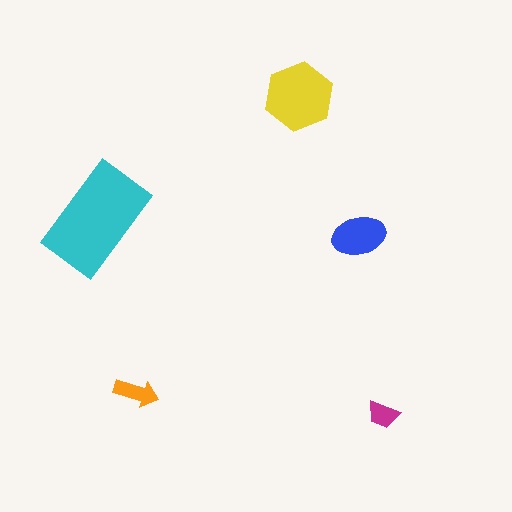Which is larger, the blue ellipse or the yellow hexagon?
The yellow hexagon.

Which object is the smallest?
The magenta trapezoid.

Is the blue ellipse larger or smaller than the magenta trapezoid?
Larger.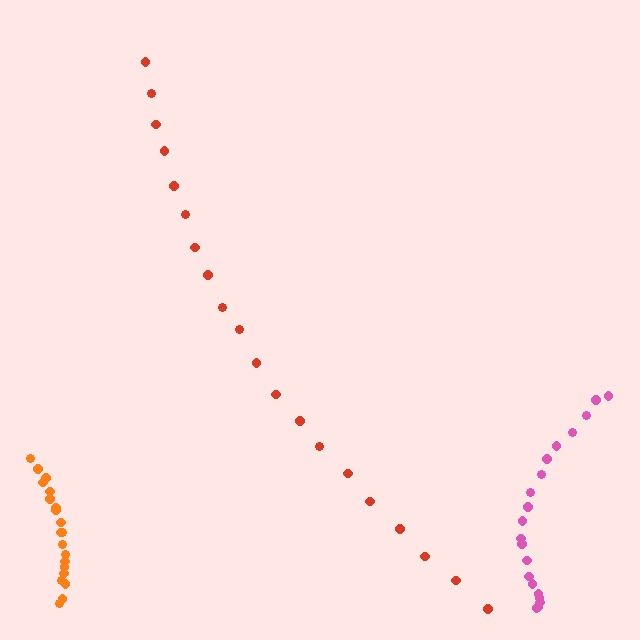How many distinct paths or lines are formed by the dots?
There are 3 distinct paths.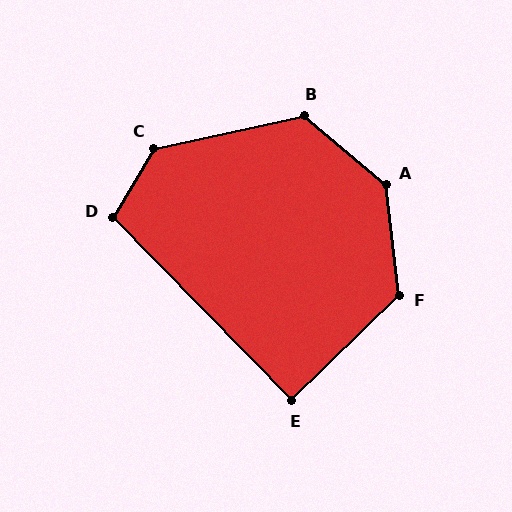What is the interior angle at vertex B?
Approximately 128 degrees (obtuse).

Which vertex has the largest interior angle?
A, at approximately 137 degrees.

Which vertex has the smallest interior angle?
E, at approximately 90 degrees.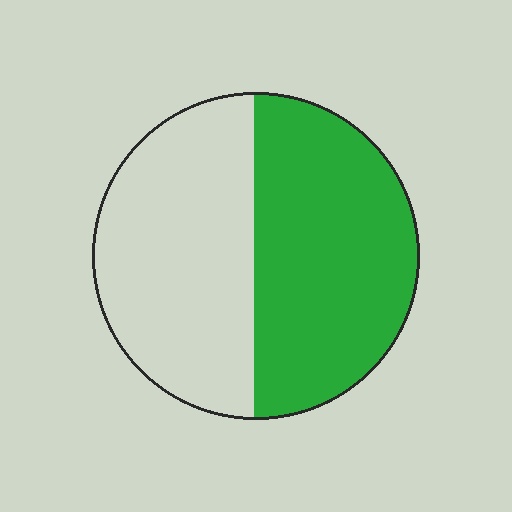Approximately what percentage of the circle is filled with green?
Approximately 50%.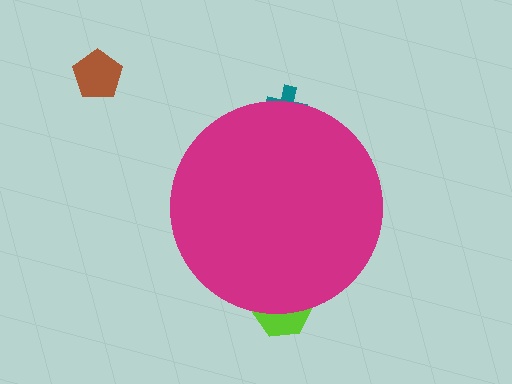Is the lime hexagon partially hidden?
Yes, the lime hexagon is partially hidden behind the magenta circle.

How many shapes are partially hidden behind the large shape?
2 shapes are partially hidden.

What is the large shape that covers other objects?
A magenta circle.